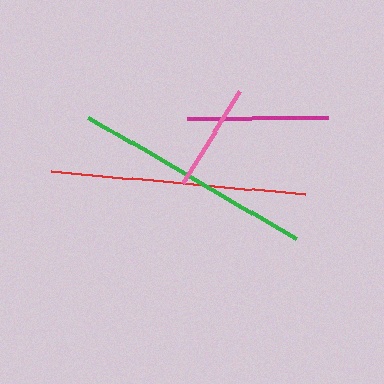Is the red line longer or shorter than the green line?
The red line is longer than the green line.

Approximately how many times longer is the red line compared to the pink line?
The red line is approximately 2.3 times the length of the pink line.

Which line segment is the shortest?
The pink line is the shortest at approximately 109 pixels.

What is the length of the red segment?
The red segment is approximately 255 pixels long.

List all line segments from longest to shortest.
From longest to shortest: red, green, magenta, pink.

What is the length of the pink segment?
The pink segment is approximately 109 pixels long.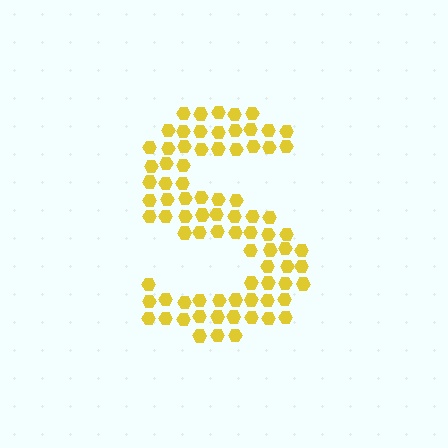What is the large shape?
The large shape is the letter S.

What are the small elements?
The small elements are hexagons.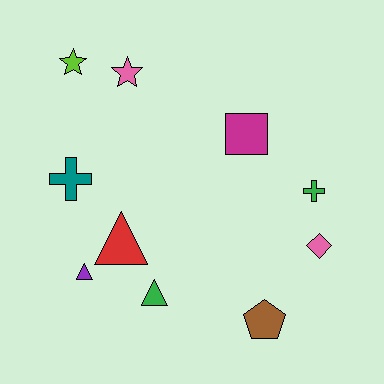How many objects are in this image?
There are 10 objects.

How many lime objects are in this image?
There is 1 lime object.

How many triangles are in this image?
There are 3 triangles.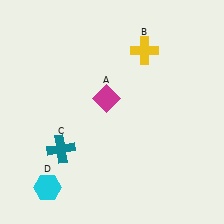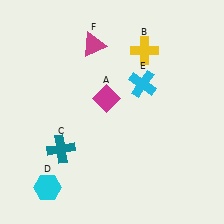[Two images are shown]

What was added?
A cyan cross (E), a magenta triangle (F) were added in Image 2.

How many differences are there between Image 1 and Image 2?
There are 2 differences between the two images.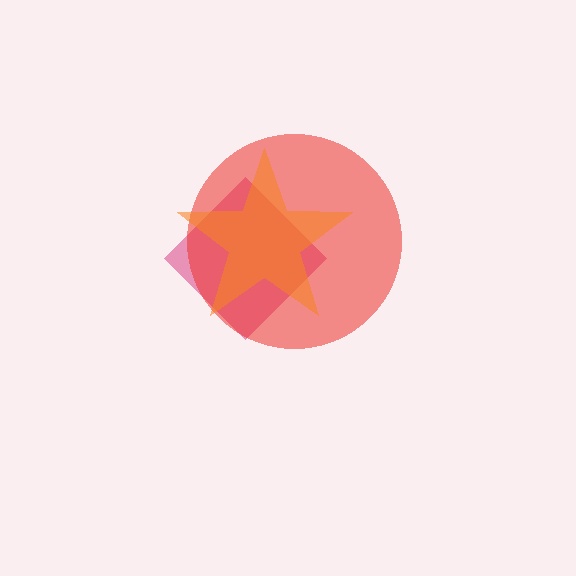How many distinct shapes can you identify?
There are 3 distinct shapes: a pink diamond, a red circle, an orange star.